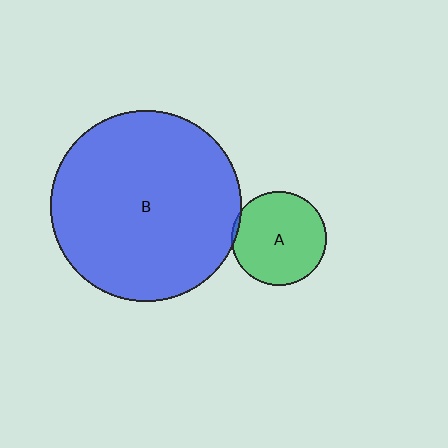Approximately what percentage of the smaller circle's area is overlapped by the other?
Approximately 5%.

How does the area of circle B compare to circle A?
Approximately 4.1 times.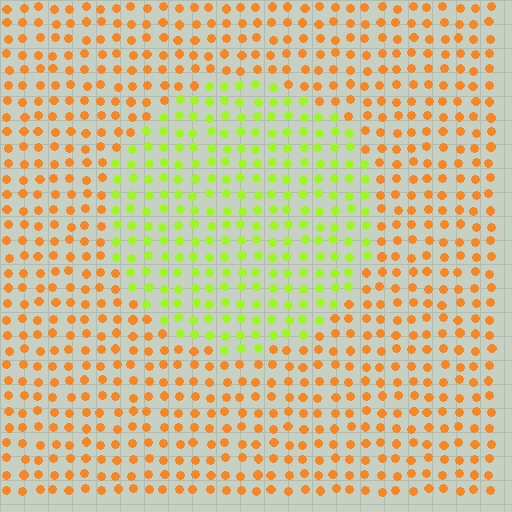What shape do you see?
I see a circle.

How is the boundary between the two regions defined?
The boundary is defined purely by a slight shift in hue (about 57 degrees). Spacing, size, and orientation are identical on both sides.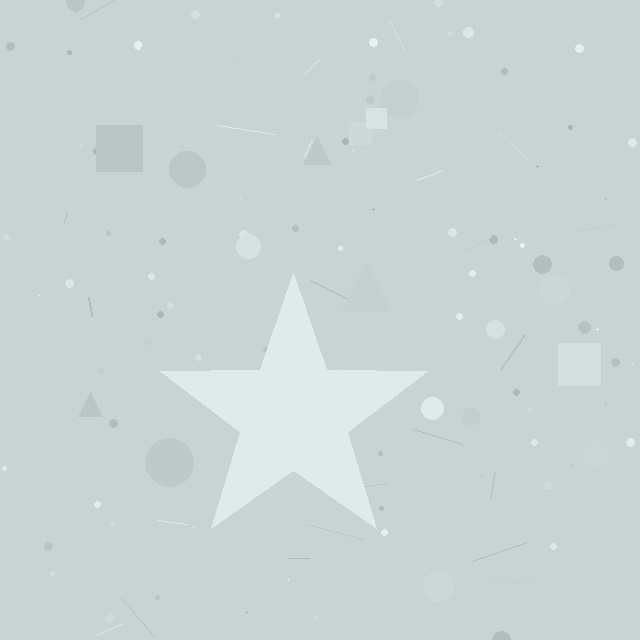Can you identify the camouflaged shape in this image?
The camouflaged shape is a star.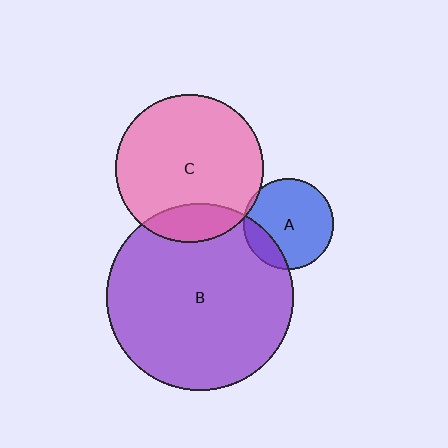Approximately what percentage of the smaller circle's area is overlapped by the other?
Approximately 20%.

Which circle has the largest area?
Circle B (purple).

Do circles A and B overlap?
Yes.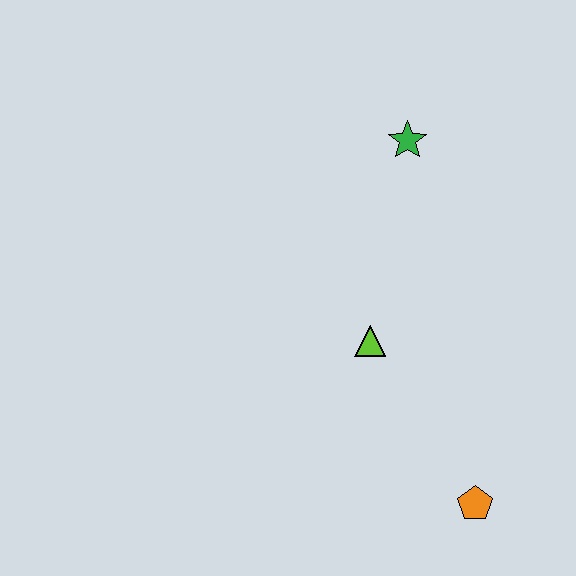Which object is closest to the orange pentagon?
The lime triangle is closest to the orange pentagon.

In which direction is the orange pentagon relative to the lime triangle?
The orange pentagon is below the lime triangle.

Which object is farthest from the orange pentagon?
The green star is farthest from the orange pentagon.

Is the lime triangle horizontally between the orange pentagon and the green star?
No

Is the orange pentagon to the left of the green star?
No